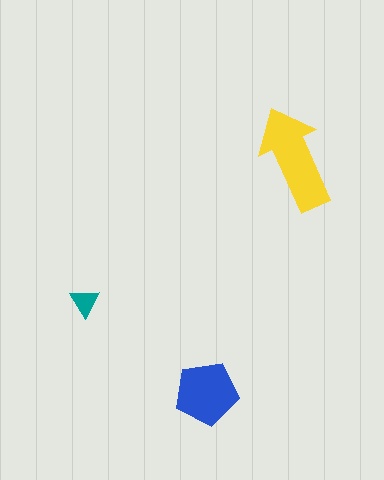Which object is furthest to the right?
The yellow arrow is rightmost.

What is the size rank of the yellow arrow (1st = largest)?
1st.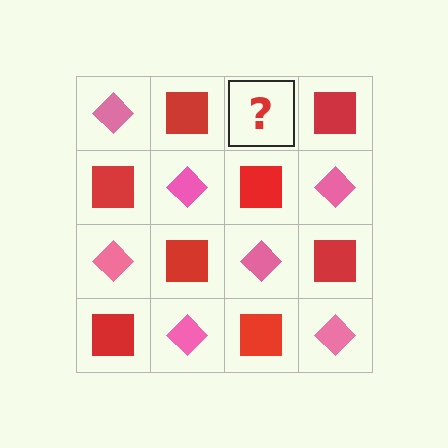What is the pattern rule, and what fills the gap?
The rule is that it alternates pink diamond and red square in a checkerboard pattern. The gap should be filled with a pink diamond.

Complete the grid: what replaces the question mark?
The question mark should be replaced with a pink diamond.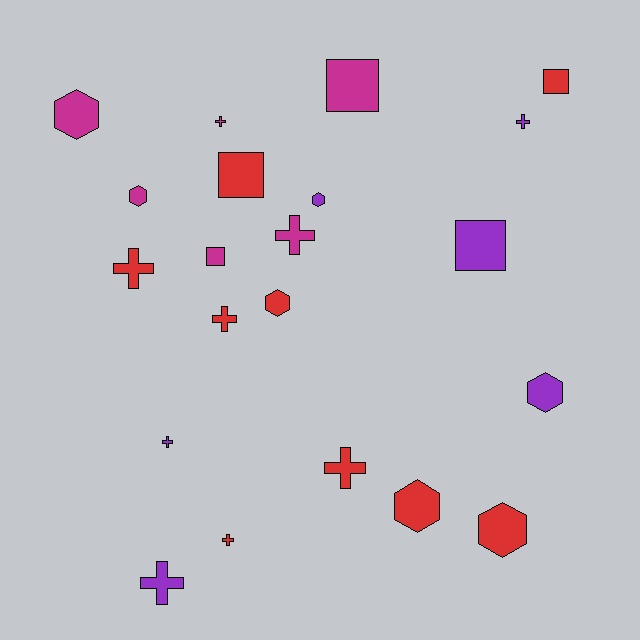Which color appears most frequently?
Red, with 9 objects.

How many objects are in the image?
There are 21 objects.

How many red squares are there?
There are 2 red squares.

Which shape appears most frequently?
Cross, with 9 objects.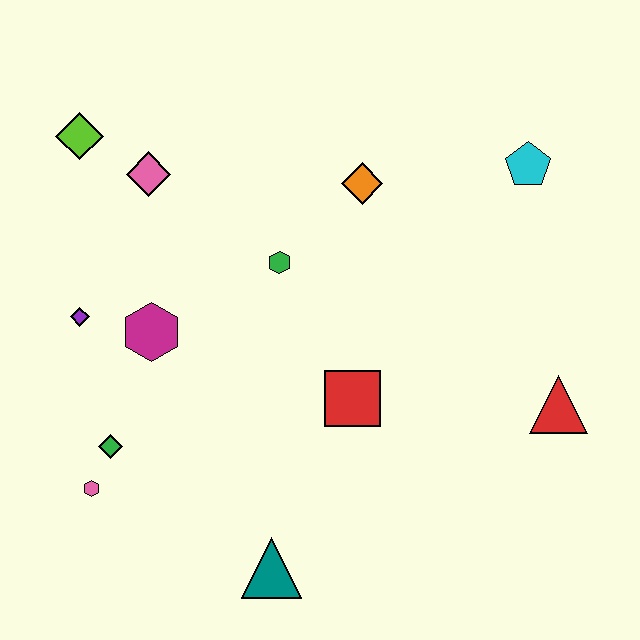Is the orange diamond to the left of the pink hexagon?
No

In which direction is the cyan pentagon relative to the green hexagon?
The cyan pentagon is to the right of the green hexagon.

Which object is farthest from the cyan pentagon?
The pink hexagon is farthest from the cyan pentagon.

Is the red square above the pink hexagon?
Yes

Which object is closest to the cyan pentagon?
The orange diamond is closest to the cyan pentagon.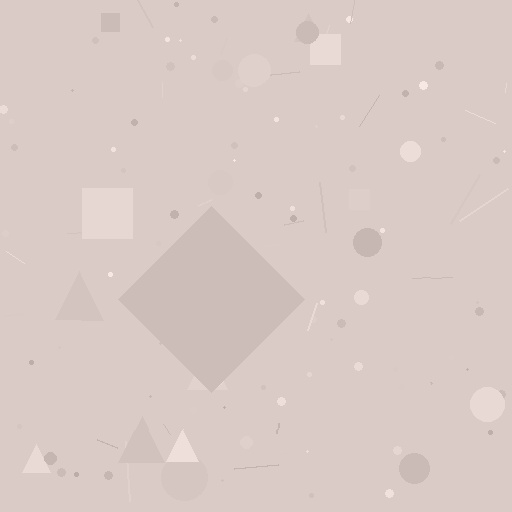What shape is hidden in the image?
A diamond is hidden in the image.